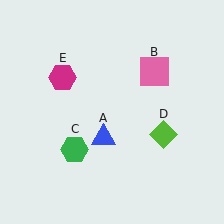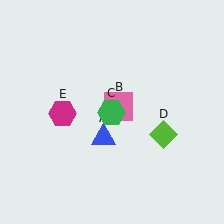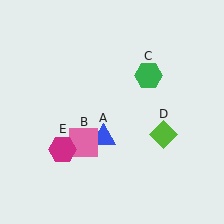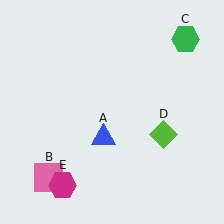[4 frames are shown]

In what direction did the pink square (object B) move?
The pink square (object B) moved down and to the left.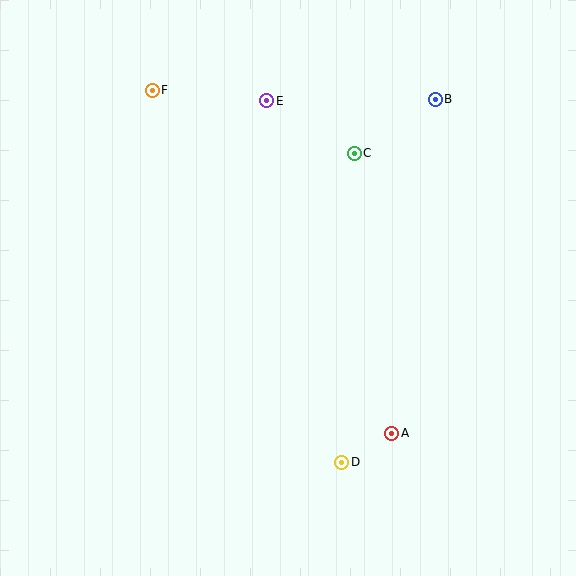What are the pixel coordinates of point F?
Point F is at (152, 90).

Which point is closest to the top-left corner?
Point F is closest to the top-left corner.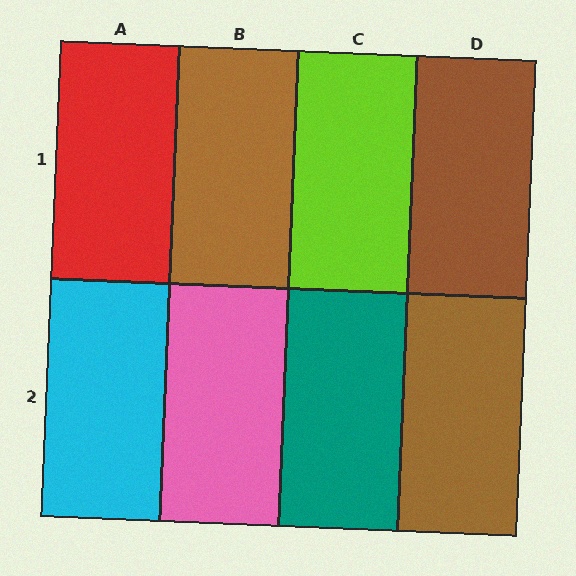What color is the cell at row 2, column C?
Teal.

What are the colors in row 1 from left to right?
Red, brown, lime, brown.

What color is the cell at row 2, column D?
Brown.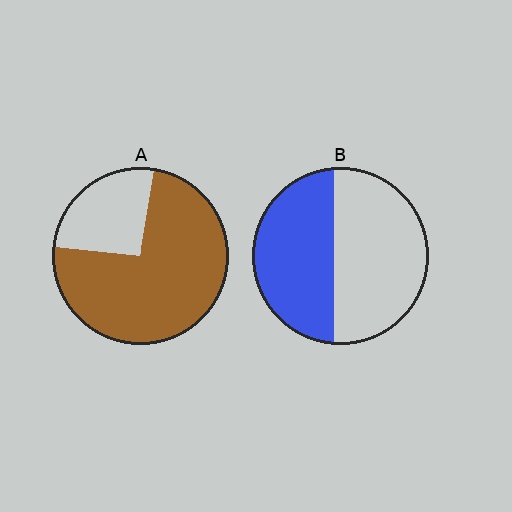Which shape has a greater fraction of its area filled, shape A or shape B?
Shape A.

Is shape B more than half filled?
No.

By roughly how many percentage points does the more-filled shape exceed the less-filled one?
By roughly 30 percentage points (A over B).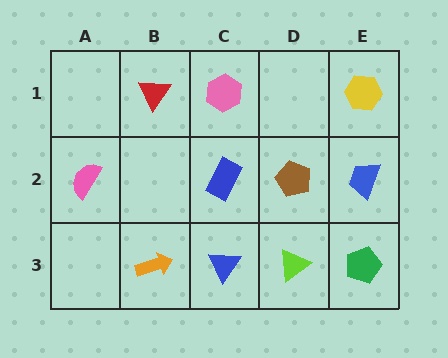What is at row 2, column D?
A brown pentagon.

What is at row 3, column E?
A green pentagon.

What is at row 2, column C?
A blue rectangle.